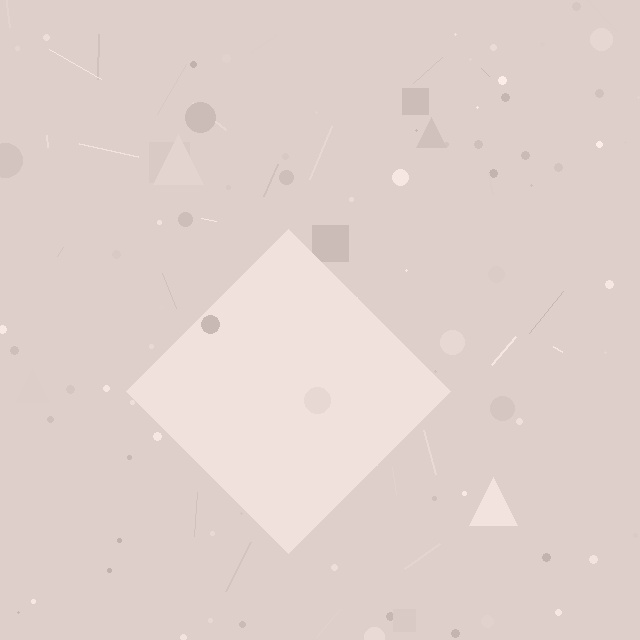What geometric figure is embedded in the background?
A diamond is embedded in the background.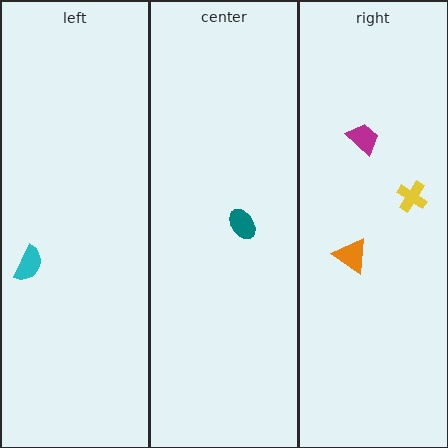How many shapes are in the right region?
3.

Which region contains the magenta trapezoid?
The right region.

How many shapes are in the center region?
1.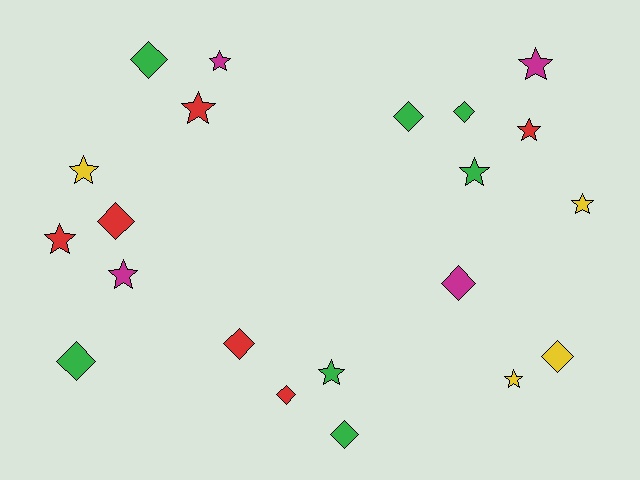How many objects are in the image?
There are 21 objects.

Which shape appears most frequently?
Star, with 11 objects.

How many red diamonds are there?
There are 3 red diamonds.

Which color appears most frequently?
Green, with 7 objects.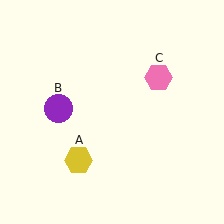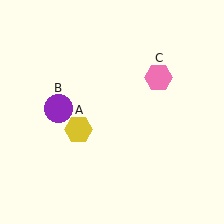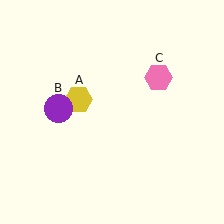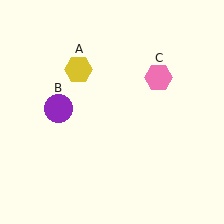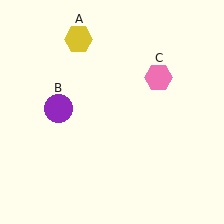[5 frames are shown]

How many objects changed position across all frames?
1 object changed position: yellow hexagon (object A).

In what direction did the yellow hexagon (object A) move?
The yellow hexagon (object A) moved up.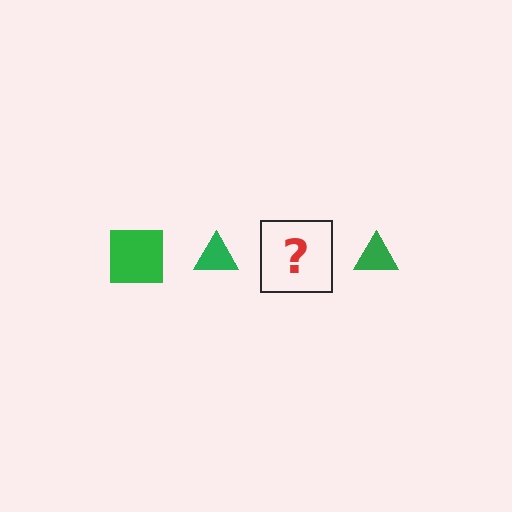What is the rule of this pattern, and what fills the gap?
The rule is that the pattern cycles through square, triangle shapes in green. The gap should be filled with a green square.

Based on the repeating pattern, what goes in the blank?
The blank should be a green square.